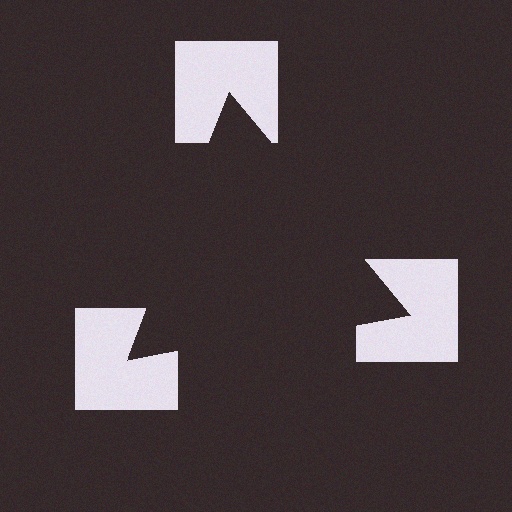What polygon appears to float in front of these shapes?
An illusory triangle — its edges are inferred from the aligned wedge cuts in the notched squares, not physically drawn.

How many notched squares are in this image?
There are 3 — one at each vertex of the illusory triangle.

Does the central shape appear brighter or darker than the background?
It typically appears slightly darker than the background, even though no actual brightness change is drawn.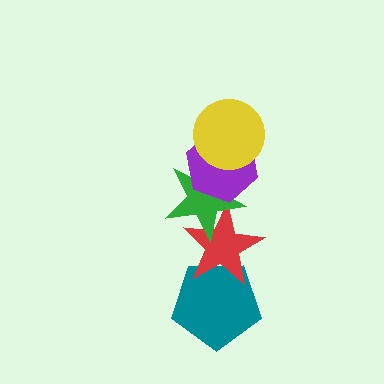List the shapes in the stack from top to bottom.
From top to bottom: the yellow circle, the purple hexagon, the green star, the red star, the teal pentagon.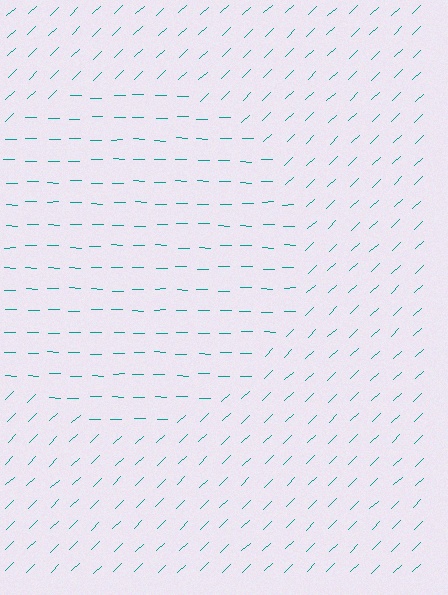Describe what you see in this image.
The image is filled with small teal line segments. A circle region in the image has lines oriented differently from the surrounding lines, creating a visible texture boundary.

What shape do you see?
I see a circle.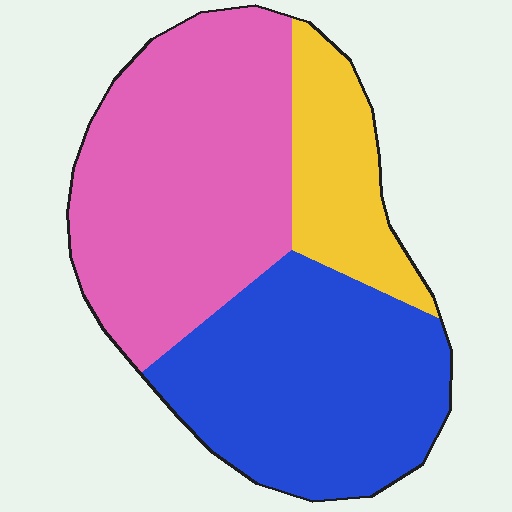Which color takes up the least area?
Yellow, at roughly 15%.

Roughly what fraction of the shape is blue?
Blue covers 39% of the shape.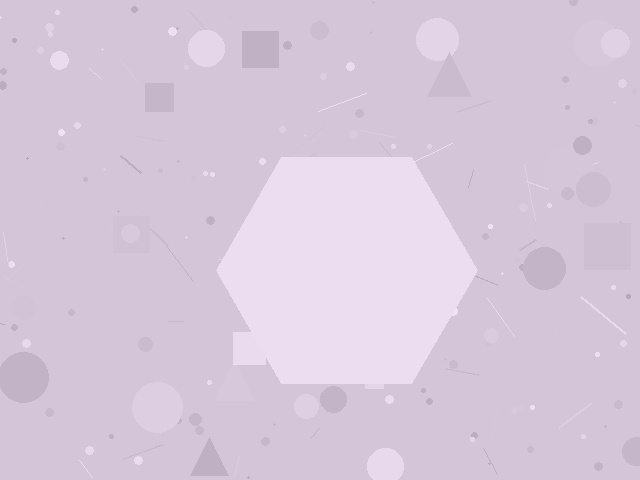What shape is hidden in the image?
A hexagon is hidden in the image.